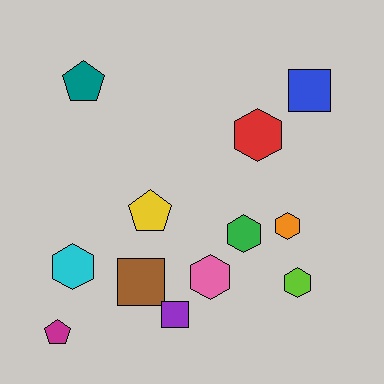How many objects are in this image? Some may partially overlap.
There are 12 objects.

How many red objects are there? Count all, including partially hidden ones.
There is 1 red object.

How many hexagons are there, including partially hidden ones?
There are 6 hexagons.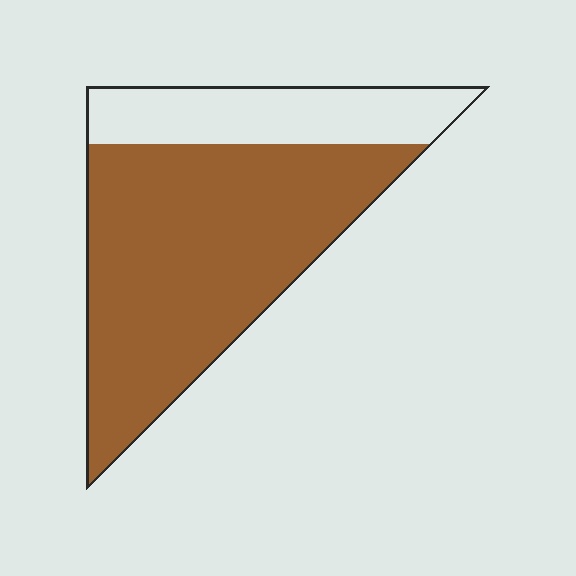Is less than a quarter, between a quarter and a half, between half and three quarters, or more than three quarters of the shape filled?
Between half and three quarters.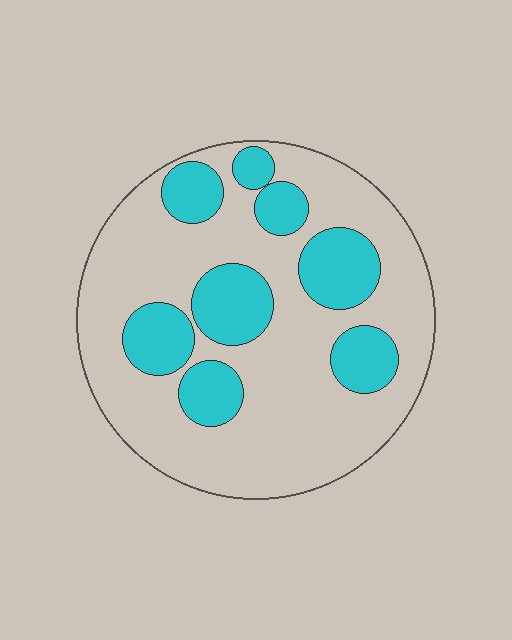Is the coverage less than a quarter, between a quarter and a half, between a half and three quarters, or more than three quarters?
Between a quarter and a half.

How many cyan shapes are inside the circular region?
8.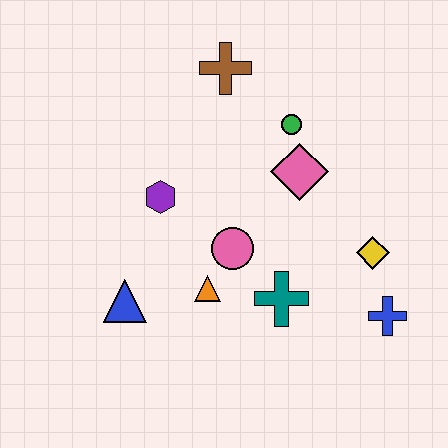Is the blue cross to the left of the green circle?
No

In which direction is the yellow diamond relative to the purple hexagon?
The yellow diamond is to the right of the purple hexagon.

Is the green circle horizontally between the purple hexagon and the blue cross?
Yes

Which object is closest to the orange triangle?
The pink circle is closest to the orange triangle.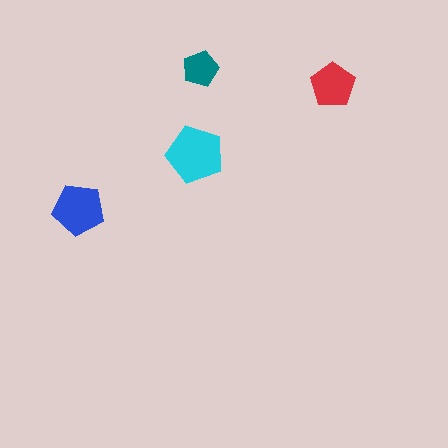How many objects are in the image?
There are 4 objects in the image.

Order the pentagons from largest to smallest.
the cyan one, the blue one, the red one, the teal one.